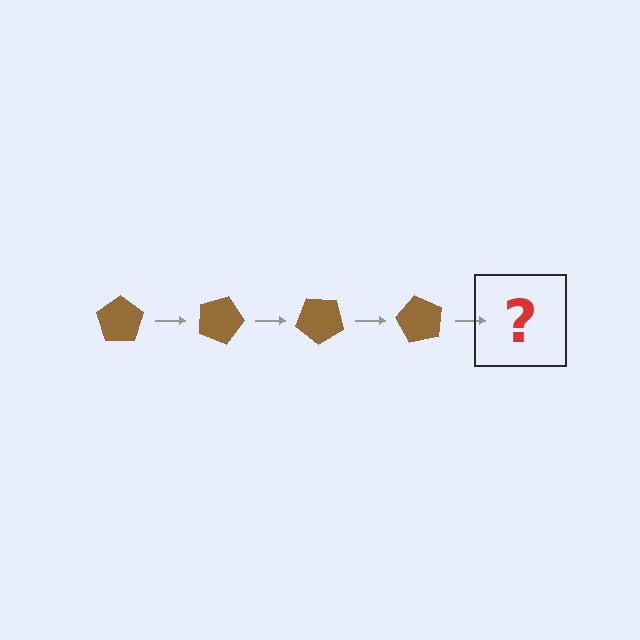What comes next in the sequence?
The next element should be a brown pentagon rotated 80 degrees.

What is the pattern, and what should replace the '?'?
The pattern is that the pentagon rotates 20 degrees each step. The '?' should be a brown pentagon rotated 80 degrees.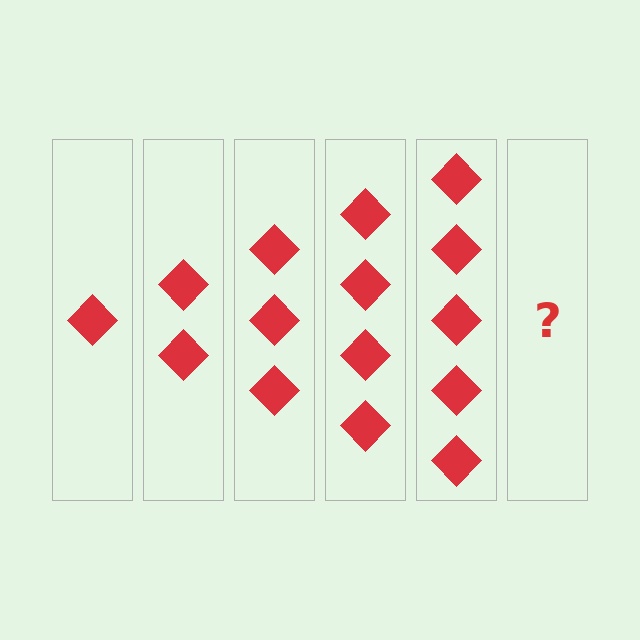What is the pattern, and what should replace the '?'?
The pattern is that each step adds one more diamond. The '?' should be 6 diamonds.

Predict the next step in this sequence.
The next step is 6 diamonds.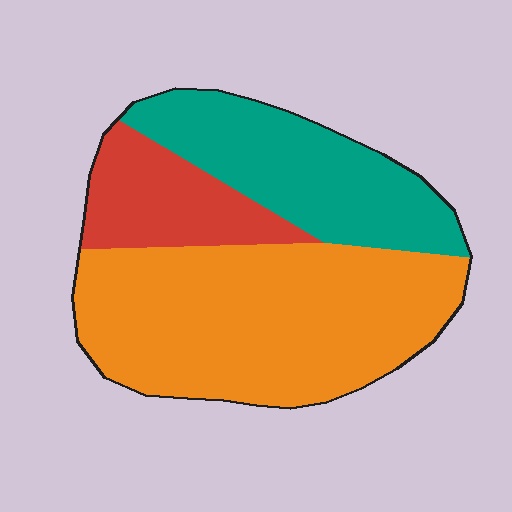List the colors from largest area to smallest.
From largest to smallest: orange, teal, red.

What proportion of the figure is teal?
Teal takes up about one quarter (1/4) of the figure.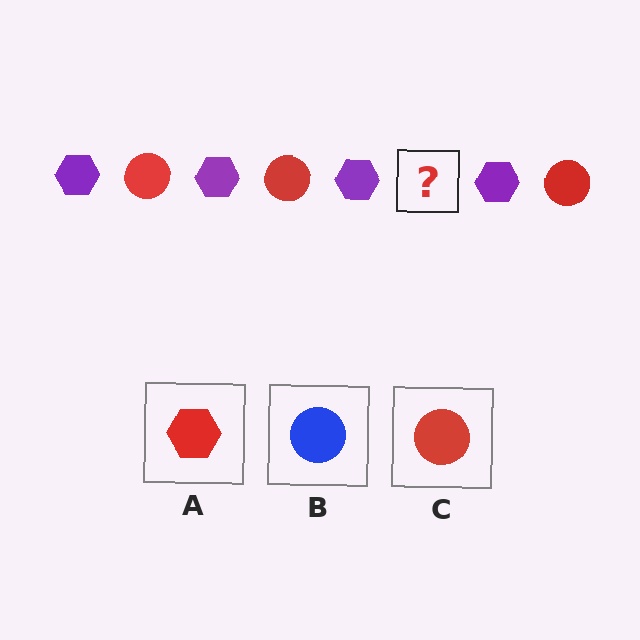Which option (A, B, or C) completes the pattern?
C.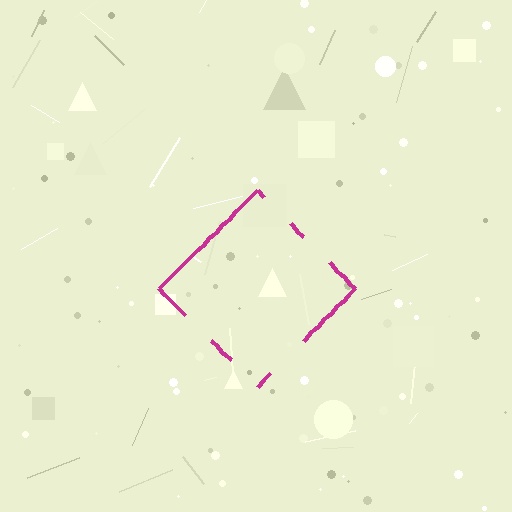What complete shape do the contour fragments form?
The contour fragments form a diamond.